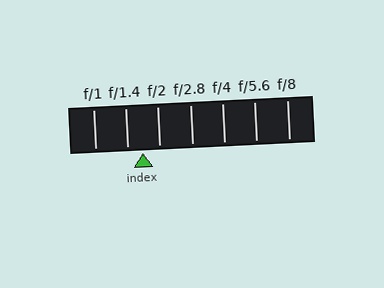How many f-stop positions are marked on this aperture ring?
There are 7 f-stop positions marked.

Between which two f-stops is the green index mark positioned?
The index mark is between f/1.4 and f/2.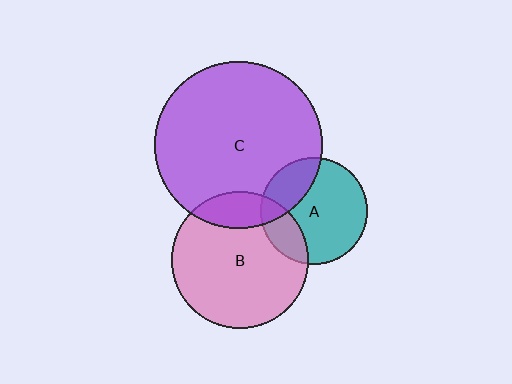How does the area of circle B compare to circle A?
Approximately 1.6 times.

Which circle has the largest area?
Circle C (purple).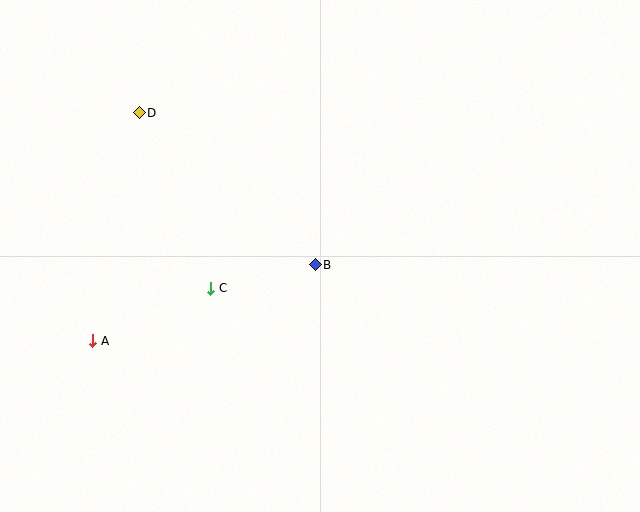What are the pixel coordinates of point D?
Point D is at (139, 113).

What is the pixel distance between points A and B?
The distance between A and B is 235 pixels.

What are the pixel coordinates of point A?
Point A is at (93, 341).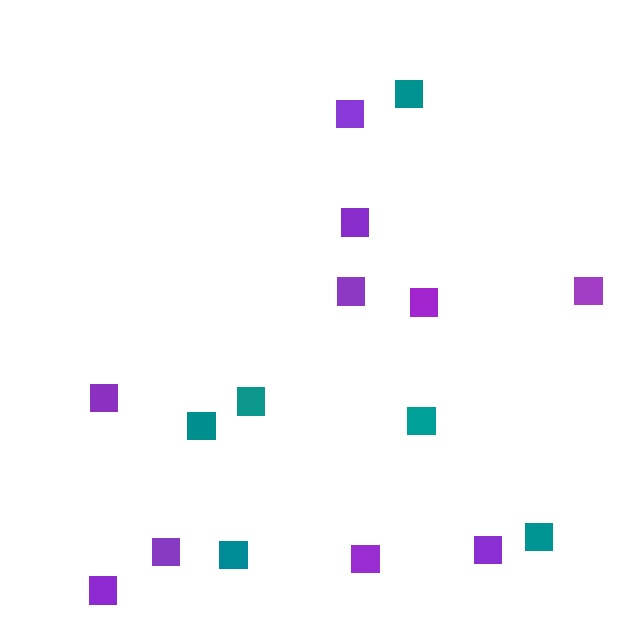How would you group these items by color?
There are 2 groups: one group of teal squares (6) and one group of purple squares (10).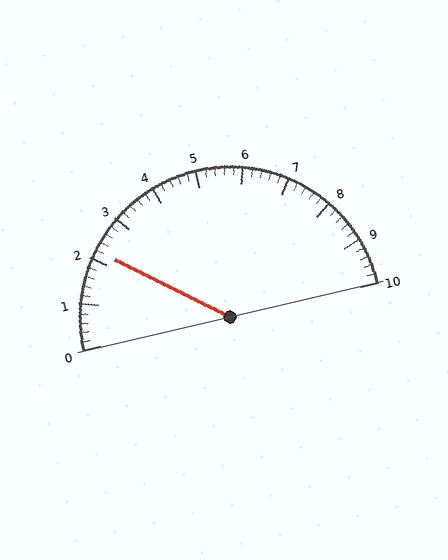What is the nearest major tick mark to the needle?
The nearest major tick mark is 2.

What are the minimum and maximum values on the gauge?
The gauge ranges from 0 to 10.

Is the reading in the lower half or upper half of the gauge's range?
The reading is in the lower half of the range (0 to 10).